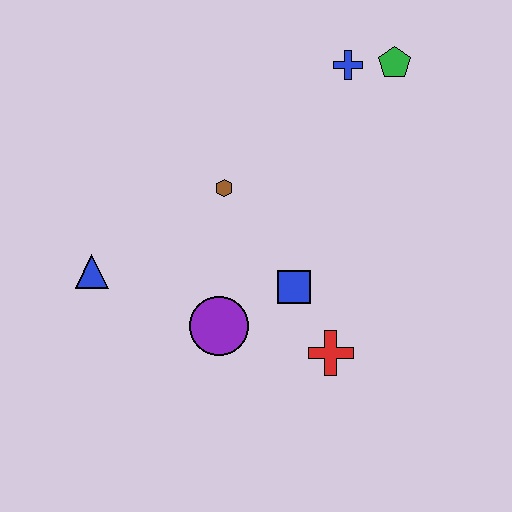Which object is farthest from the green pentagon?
The blue triangle is farthest from the green pentagon.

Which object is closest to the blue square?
The red cross is closest to the blue square.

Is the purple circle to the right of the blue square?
No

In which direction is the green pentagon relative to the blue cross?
The green pentagon is to the right of the blue cross.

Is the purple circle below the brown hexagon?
Yes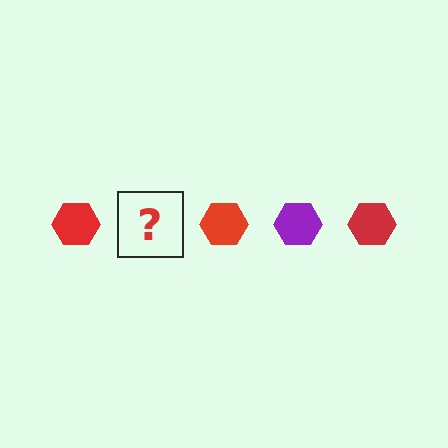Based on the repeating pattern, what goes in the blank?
The blank should be a purple hexagon.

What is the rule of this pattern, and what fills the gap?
The rule is that the pattern cycles through red, purple hexagons. The gap should be filled with a purple hexagon.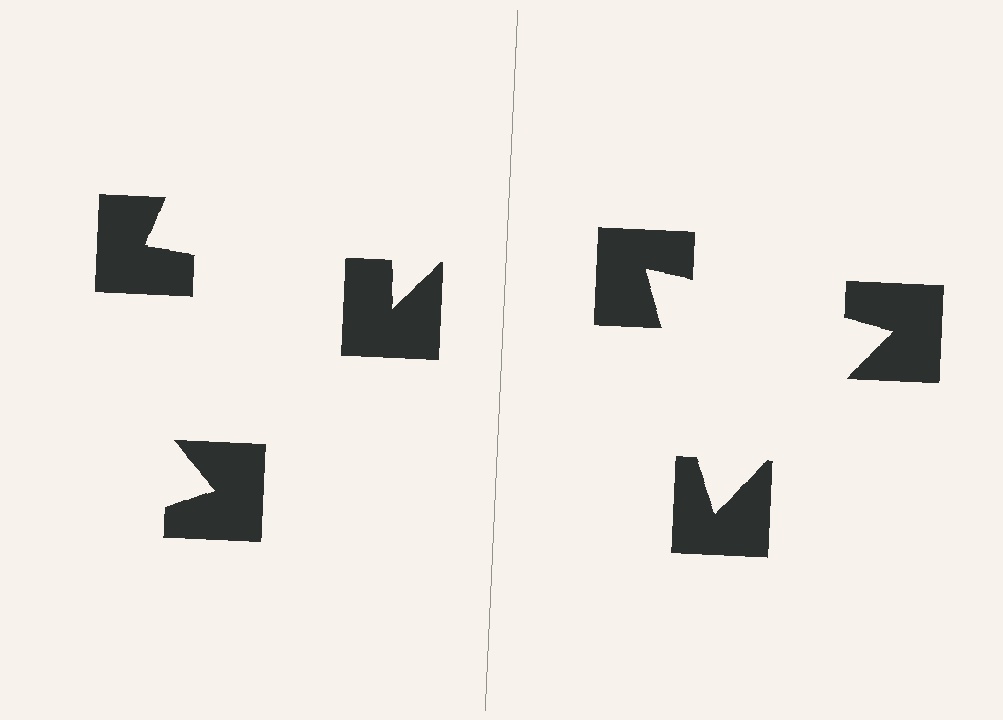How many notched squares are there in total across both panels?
6 — 3 on each side.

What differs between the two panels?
The notched squares are positioned identically on both sides; only the wedge orientations differ. On the right they align to a triangle; on the left they are misaligned.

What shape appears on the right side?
An illusory triangle.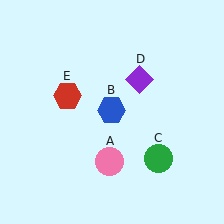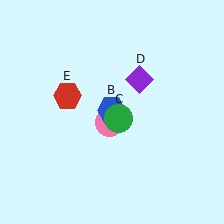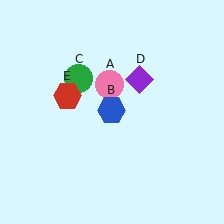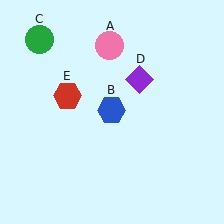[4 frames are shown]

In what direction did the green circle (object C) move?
The green circle (object C) moved up and to the left.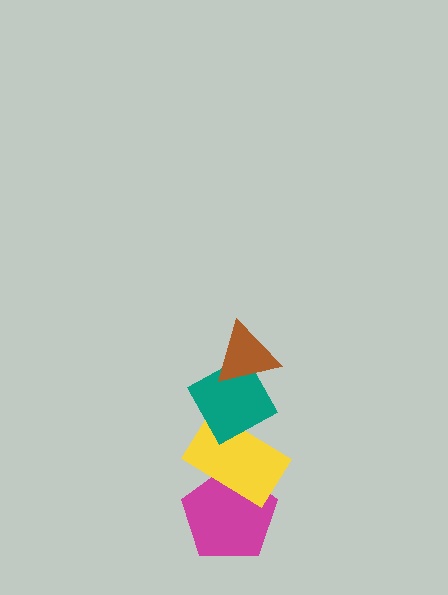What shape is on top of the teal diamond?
The brown triangle is on top of the teal diamond.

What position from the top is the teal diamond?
The teal diamond is 2nd from the top.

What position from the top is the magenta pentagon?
The magenta pentagon is 4th from the top.